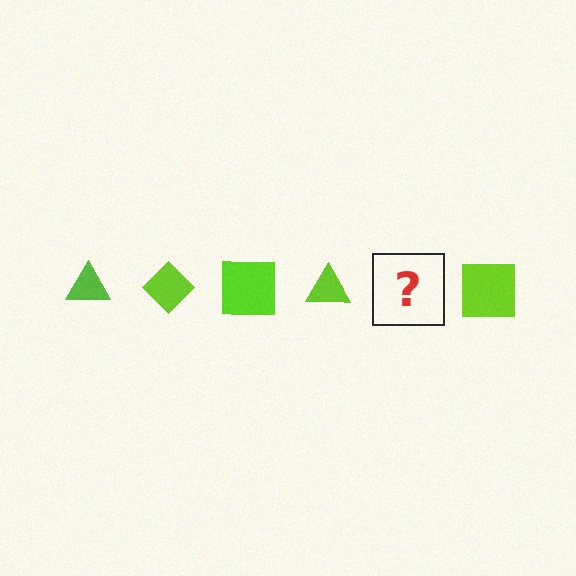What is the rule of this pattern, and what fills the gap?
The rule is that the pattern cycles through triangle, diamond, square shapes in lime. The gap should be filled with a lime diamond.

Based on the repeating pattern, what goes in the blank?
The blank should be a lime diamond.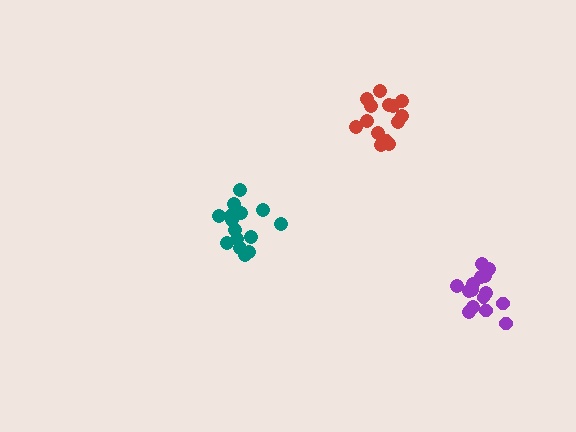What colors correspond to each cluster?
The clusters are colored: teal, red, purple.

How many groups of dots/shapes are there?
There are 3 groups.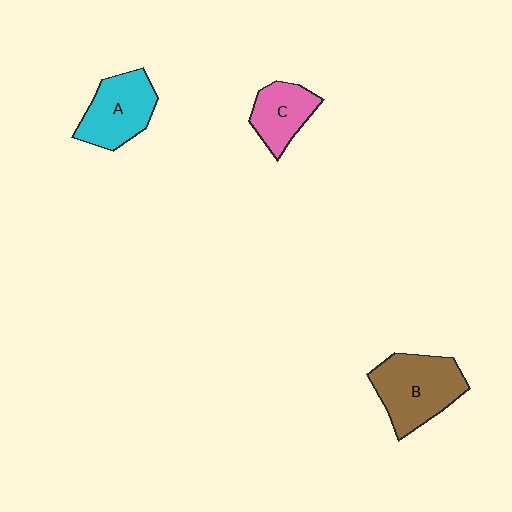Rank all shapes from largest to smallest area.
From largest to smallest: B (brown), A (cyan), C (pink).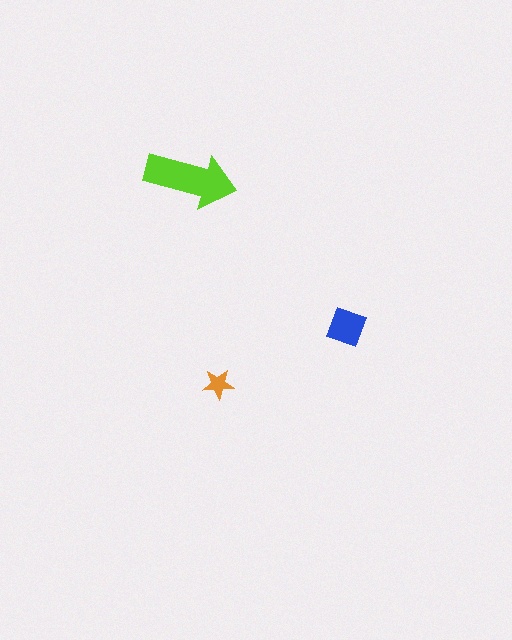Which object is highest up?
The lime arrow is topmost.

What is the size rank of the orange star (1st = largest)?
3rd.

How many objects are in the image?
There are 3 objects in the image.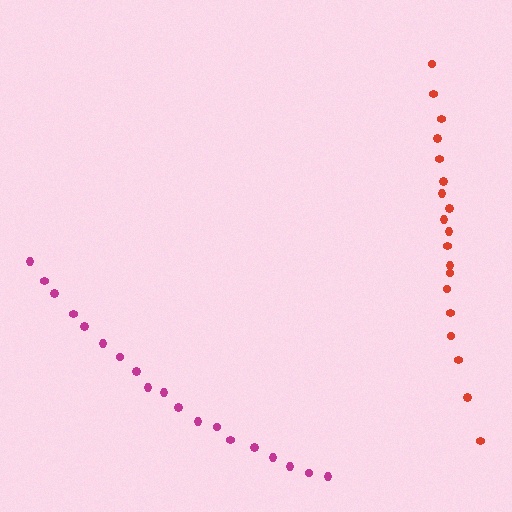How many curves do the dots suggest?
There are 2 distinct paths.